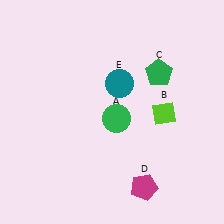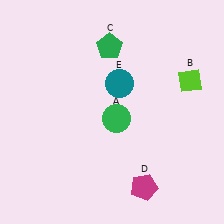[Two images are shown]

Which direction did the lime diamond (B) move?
The lime diamond (B) moved up.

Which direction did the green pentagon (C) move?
The green pentagon (C) moved left.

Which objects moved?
The objects that moved are: the lime diamond (B), the green pentagon (C).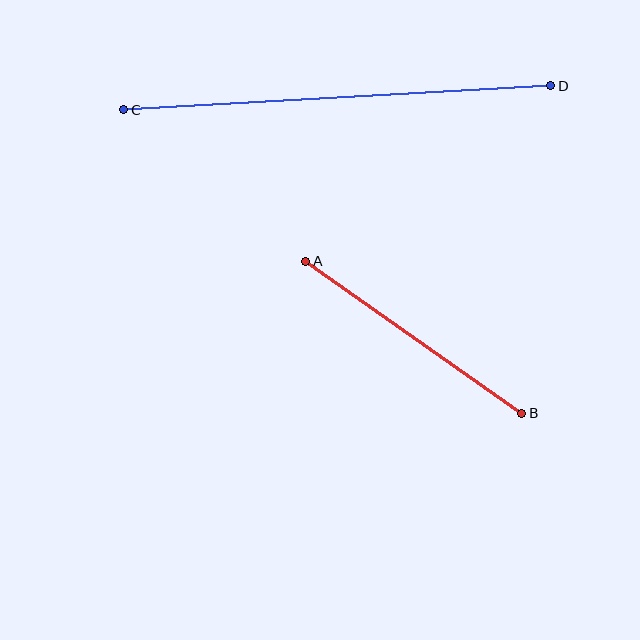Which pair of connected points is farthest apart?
Points C and D are farthest apart.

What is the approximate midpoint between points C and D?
The midpoint is at approximately (337, 98) pixels.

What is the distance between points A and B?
The distance is approximately 265 pixels.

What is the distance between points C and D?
The distance is approximately 428 pixels.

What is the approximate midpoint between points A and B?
The midpoint is at approximately (414, 337) pixels.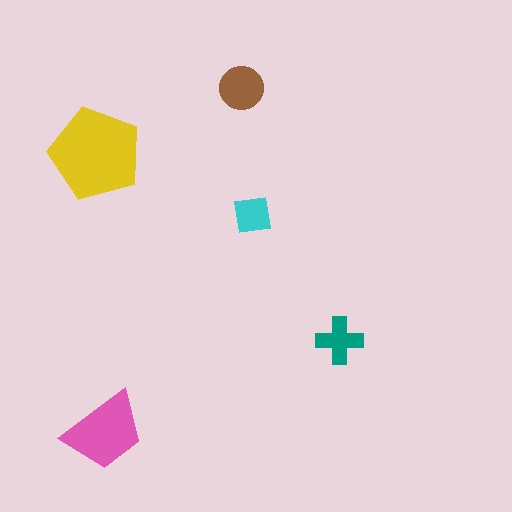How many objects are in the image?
There are 5 objects in the image.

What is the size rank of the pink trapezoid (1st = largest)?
2nd.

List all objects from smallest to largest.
The cyan square, the teal cross, the brown circle, the pink trapezoid, the yellow pentagon.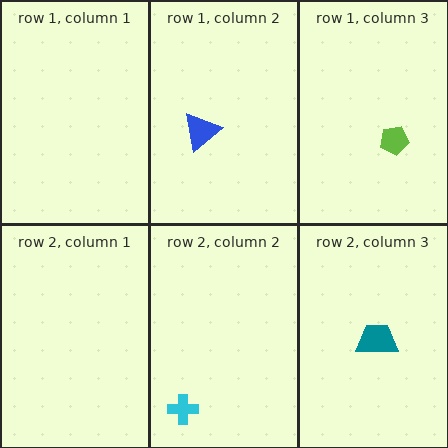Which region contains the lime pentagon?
The row 1, column 3 region.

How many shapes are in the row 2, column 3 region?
1.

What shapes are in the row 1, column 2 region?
The blue triangle.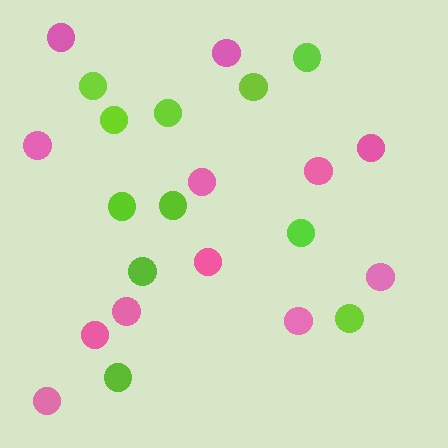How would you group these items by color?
There are 2 groups: one group of pink circles (12) and one group of lime circles (11).